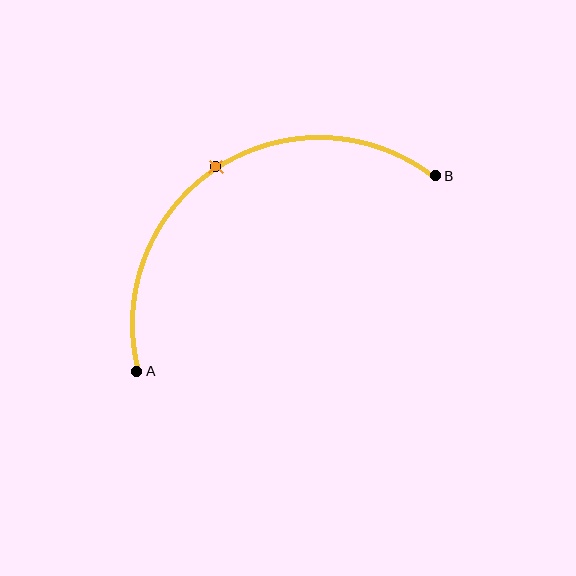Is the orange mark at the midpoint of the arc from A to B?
Yes. The orange mark lies on the arc at equal arc-length from both A and B — it is the arc midpoint.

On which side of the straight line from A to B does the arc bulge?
The arc bulges above the straight line connecting A and B.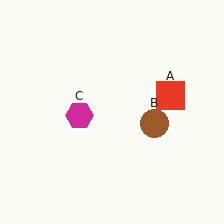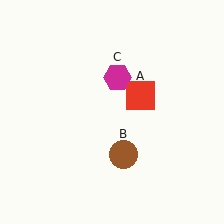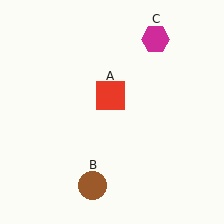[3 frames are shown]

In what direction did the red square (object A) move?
The red square (object A) moved left.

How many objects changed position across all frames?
3 objects changed position: red square (object A), brown circle (object B), magenta hexagon (object C).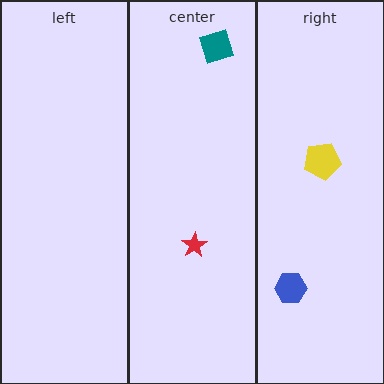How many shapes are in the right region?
2.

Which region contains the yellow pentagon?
The right region.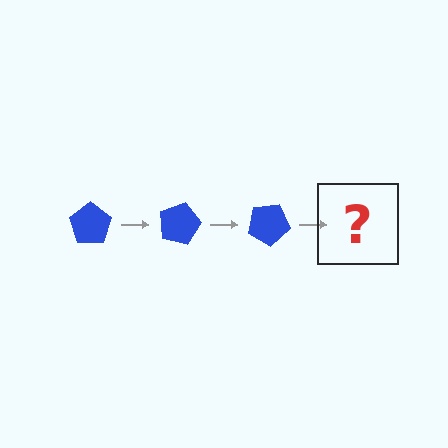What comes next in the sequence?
The next element should be a blue pentagon rotated 45 degrees.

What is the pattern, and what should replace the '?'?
The pattern is that the pentagon rotates 15 degrees each step. The '?' should be a blue pentagon rotated 45 degrees.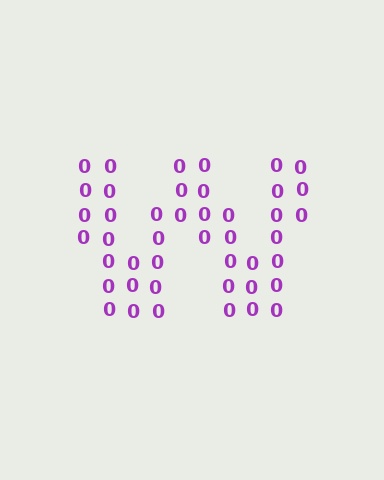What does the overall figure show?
The overall figure shows the letter W.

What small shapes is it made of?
It is made of small digit 0's.